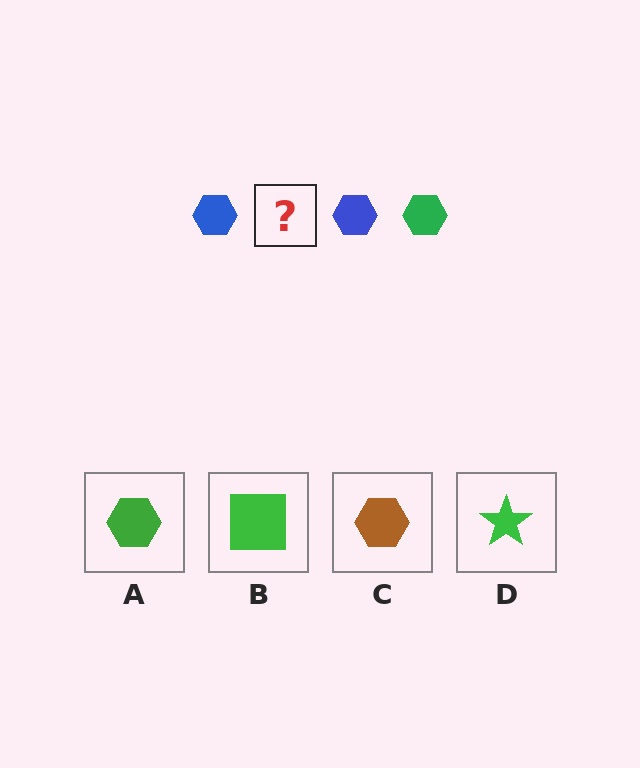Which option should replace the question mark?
Option A.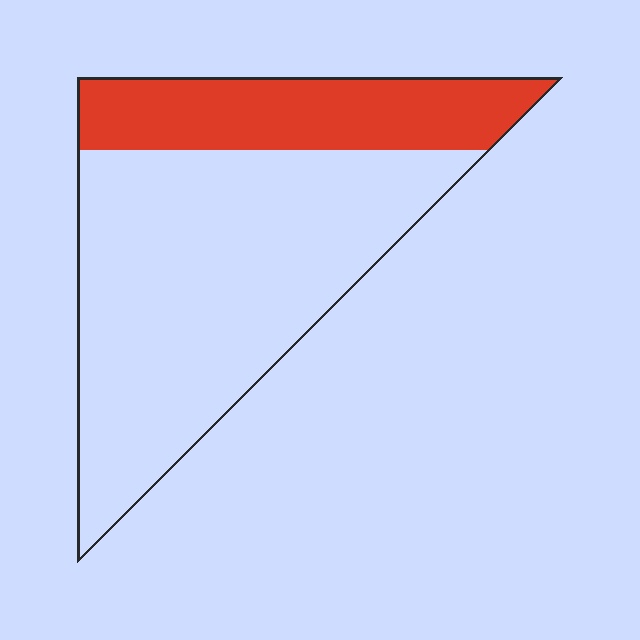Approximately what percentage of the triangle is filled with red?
Approximately 30%.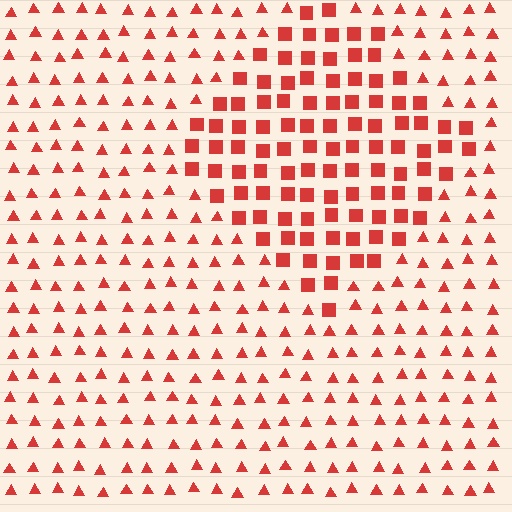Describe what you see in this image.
The image is filled with small red elements arranged in a uniform grid. A diamond-shaped region contains squares, while the surrounding area contains triangles. The boundary is defined purely by the change in element shape.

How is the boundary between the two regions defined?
The boundary is defined by a change in element shape: squares inside vs. triangles outside. All elements share the same color and spacing.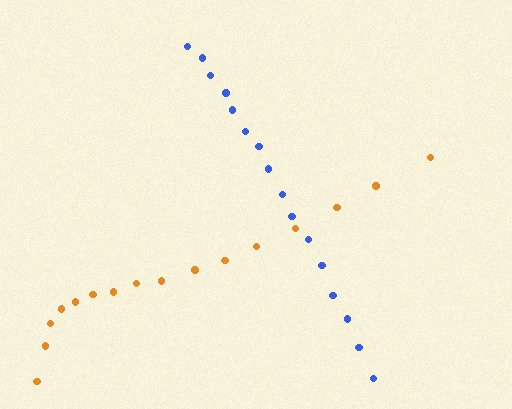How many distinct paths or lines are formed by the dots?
There are 2 distinct paths.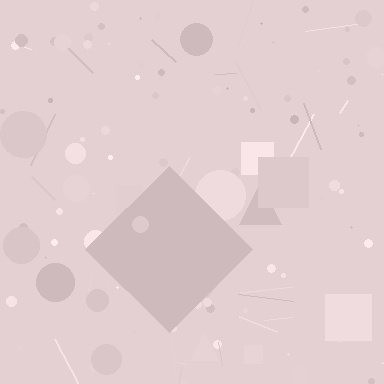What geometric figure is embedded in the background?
A diamond is embedded in the background.